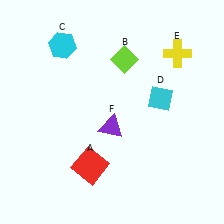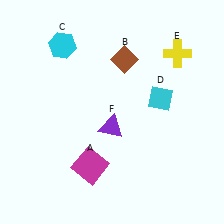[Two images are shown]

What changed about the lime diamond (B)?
In Image 1, B is lime. In Image 2, it changed to brown.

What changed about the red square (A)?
In Image 1, A is red. In Image 2, it changed to magenta.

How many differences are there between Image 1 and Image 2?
There are 2 differences between the two images.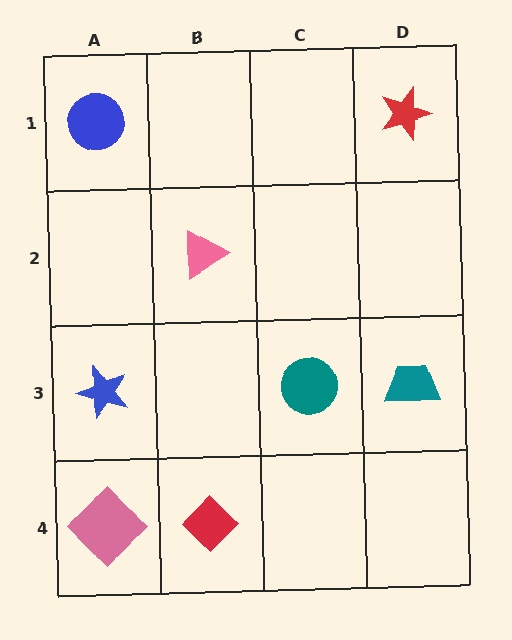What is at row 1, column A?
A blue circle.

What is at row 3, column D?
A teal trapezoid.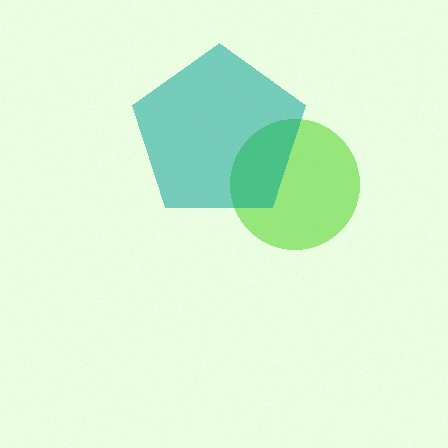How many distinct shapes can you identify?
There are 2 distinct shapes: a lime circle, a teal pentagon.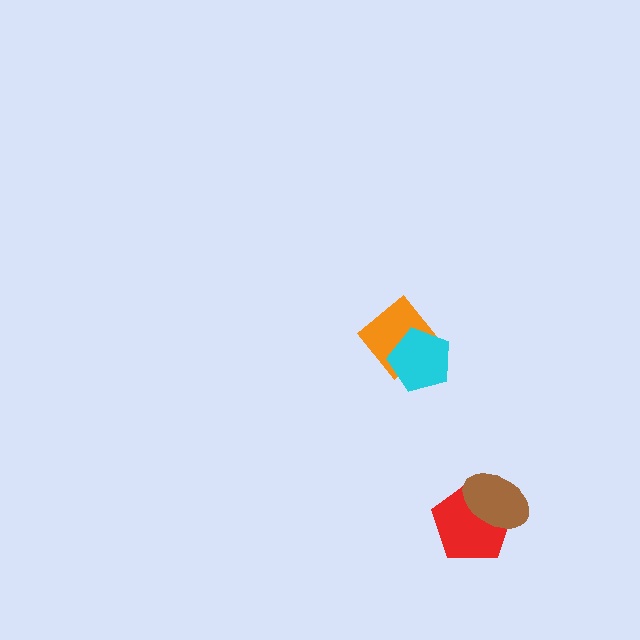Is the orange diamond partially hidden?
Yes, it is partially covered by another shape.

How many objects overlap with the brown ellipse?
1 object overlaps with the brown ellipse.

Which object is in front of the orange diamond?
The cyan pentagon is in front of the orange diamond.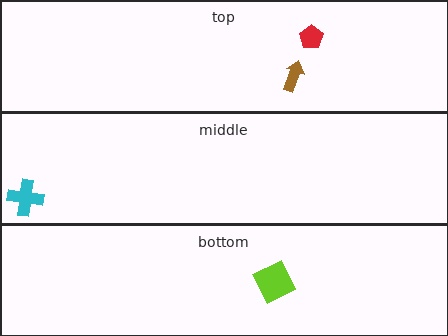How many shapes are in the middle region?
1.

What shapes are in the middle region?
The cyan cross.